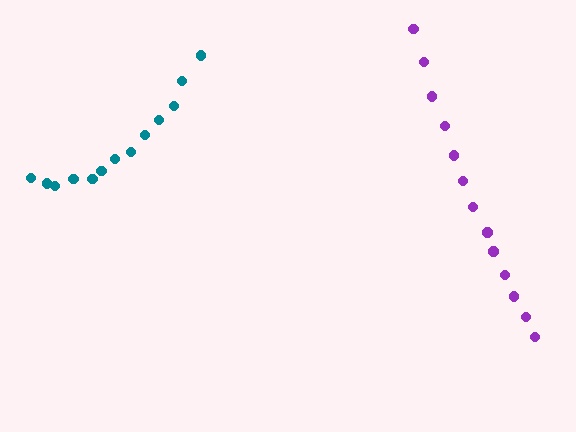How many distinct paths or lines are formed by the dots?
There are 2 distinct paths.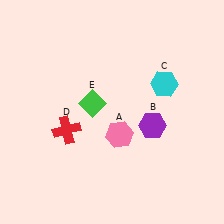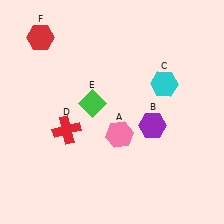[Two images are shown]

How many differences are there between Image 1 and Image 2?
There is 1 difference between the two images.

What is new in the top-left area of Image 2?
A red hexagon (F) was added in the top-left area of Image 2.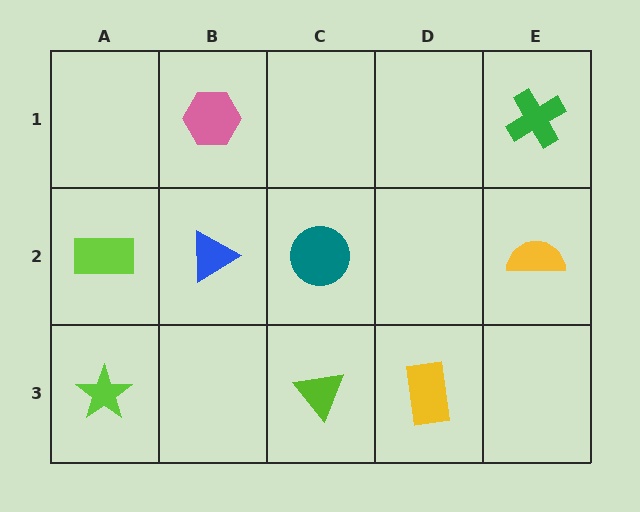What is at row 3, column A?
A lime star.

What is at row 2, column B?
A blue triangle.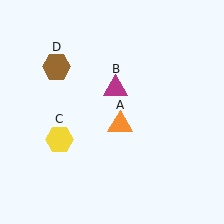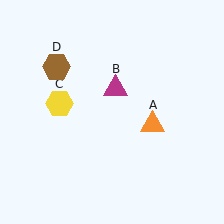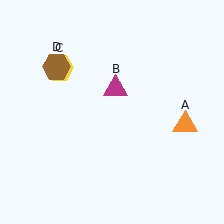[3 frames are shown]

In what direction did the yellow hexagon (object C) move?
The yellow hexagon (object C) moved up.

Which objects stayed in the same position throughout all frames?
Magenta triangle (object B) and brown hexagon (object D) remained stationary.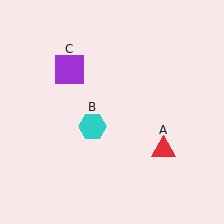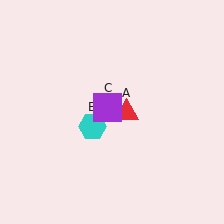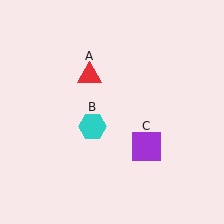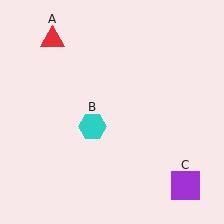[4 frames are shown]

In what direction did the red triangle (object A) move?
The red triangle (object A) moved up and to the left.